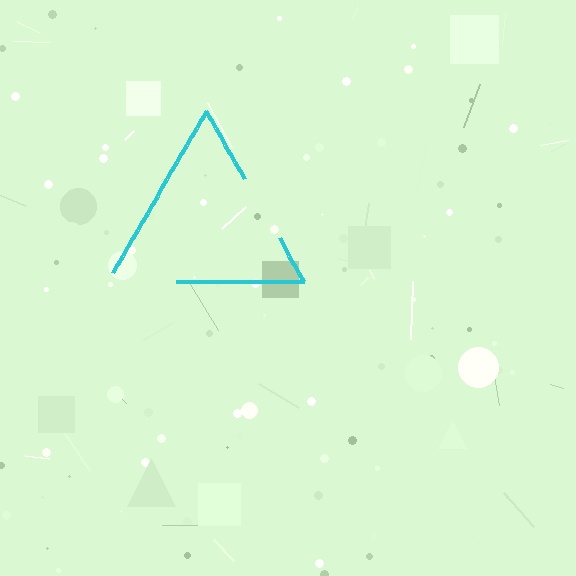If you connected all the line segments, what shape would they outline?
They would outline a triangle.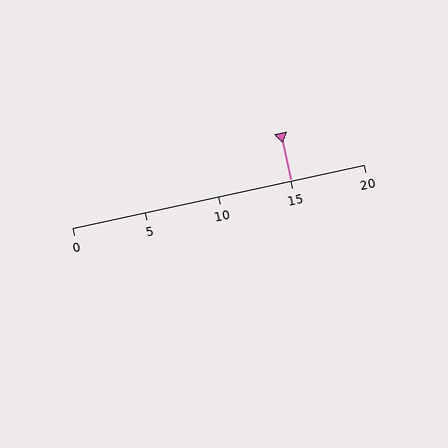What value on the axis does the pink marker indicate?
The marker indicates approximately 15.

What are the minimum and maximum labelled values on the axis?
The axis runs from 0 to 20.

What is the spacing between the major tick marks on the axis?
The major ticks are spaced 5 apart.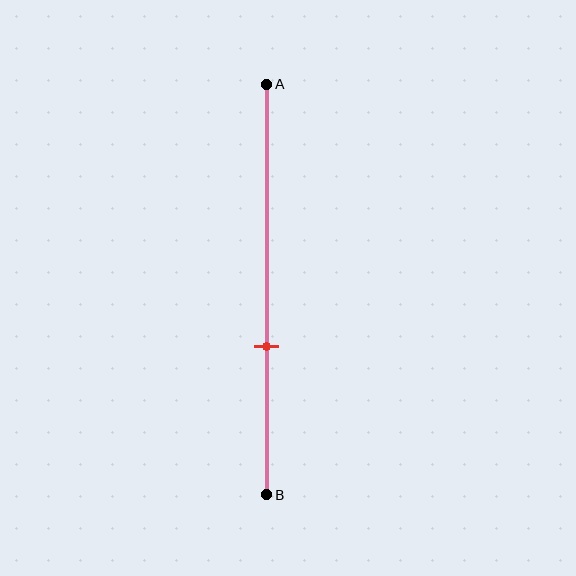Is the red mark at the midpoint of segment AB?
No, the mark is at about 65% from A, not at the 50% midpoint.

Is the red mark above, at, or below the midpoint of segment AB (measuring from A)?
The red mark is below the midpoint of segment AB.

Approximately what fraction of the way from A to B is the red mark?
The red mark is approximately 65% of the way from A to B.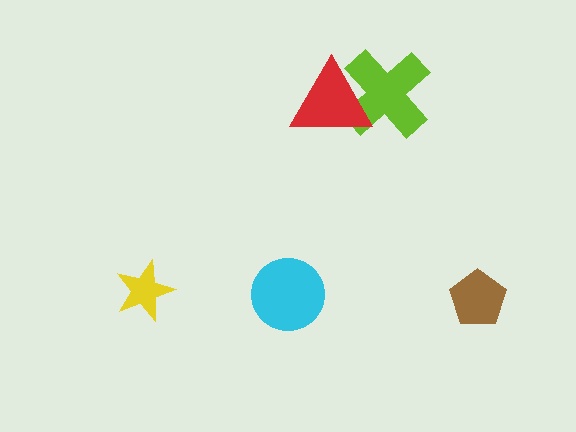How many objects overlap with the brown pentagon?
0 objects overlap with the brown pentagon.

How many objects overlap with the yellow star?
0 objects overlap with the yellow star.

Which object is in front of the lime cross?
The red triangle is in front of the lime cross.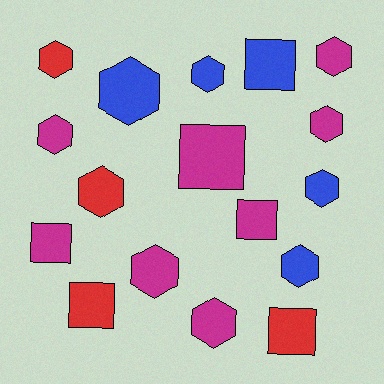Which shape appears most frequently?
Hexagon, with 11 objects.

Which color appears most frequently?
Magenta, with 8 objects.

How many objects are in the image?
There are 17 objects.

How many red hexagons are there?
There are 2 red hexagons.